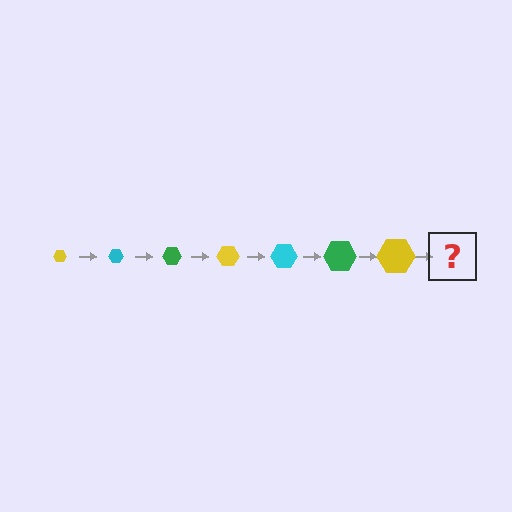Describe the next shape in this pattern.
It should be a cyan hexagon, larger than the previous one.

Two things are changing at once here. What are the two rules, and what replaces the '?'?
The two rules are that the hexagon grows larger each step and the color cycles through yellow, cyan, and green. The '?' should be a cyan hexagon, larger than the previous one.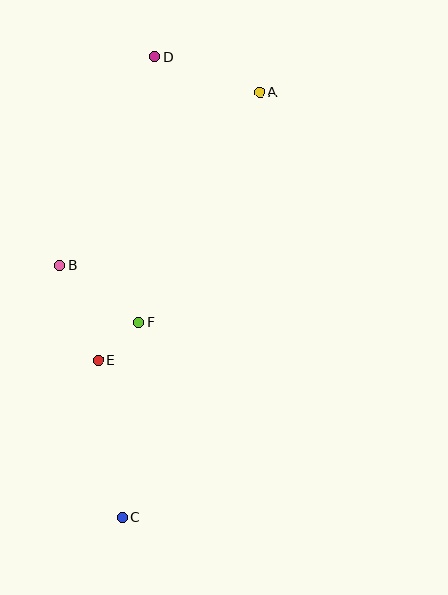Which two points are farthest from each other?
Points C and D are farthest from each other.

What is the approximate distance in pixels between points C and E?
The distance between C and E is approximately 159 pixels.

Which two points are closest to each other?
Points E and F are closest to each other.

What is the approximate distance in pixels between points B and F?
The distance between B and F is approximately 98 pixels.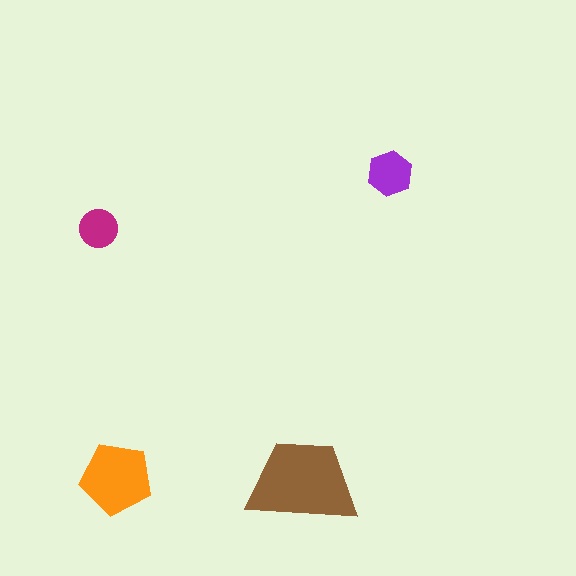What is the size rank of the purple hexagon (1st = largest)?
3rd.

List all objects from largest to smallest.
The brown trapezoid, the orange pentagon, the purple hexagon, the magenta circle.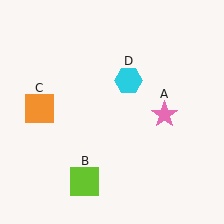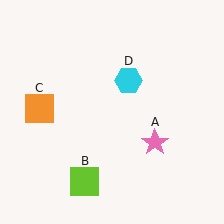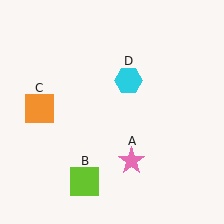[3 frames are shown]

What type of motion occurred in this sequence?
The pink star (object A) rotated clockwise around the center of the scene.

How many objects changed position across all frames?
1 object changed position: pink star (object A).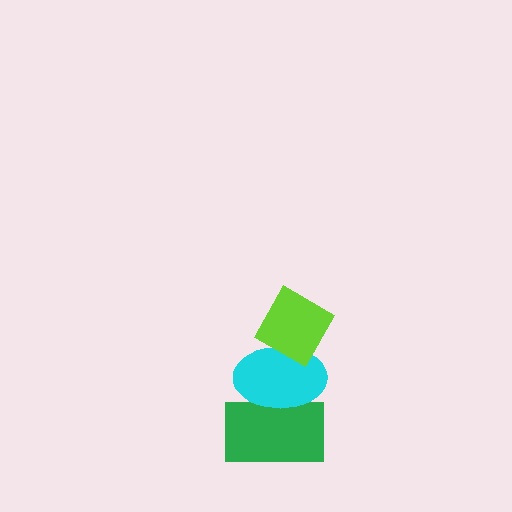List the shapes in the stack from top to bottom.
From top to bottom: the lime diamond, the cyan ellipse, the green rectangle.